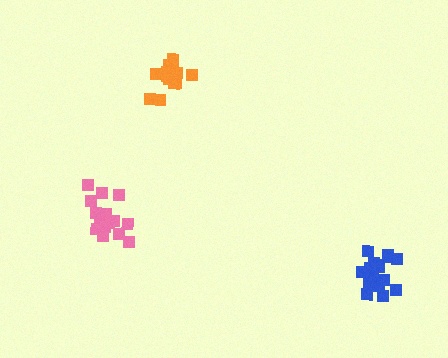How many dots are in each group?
Group 1: 15 dots, Group 2: 16 dots, Group 3: 18 dots (49 total).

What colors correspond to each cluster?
The clusters are colored: orange, pink, blue.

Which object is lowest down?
The blue cluster is bottommost.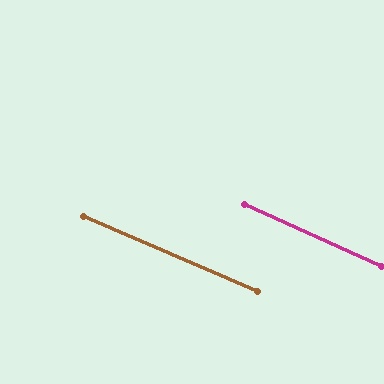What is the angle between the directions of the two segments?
Approximately 1 degree.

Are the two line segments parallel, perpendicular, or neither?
Parallel — their directions differ by only 0.6°.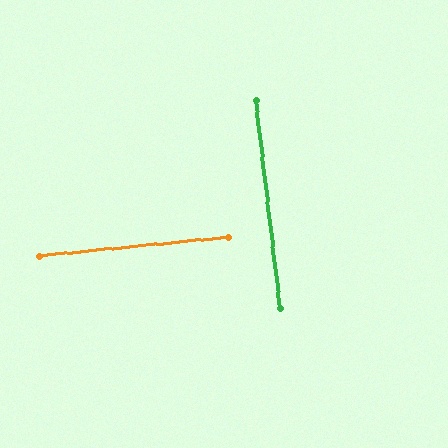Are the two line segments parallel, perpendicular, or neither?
Perpendicular — they meet at approximately 89°.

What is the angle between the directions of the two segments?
Approximately 89 degrees.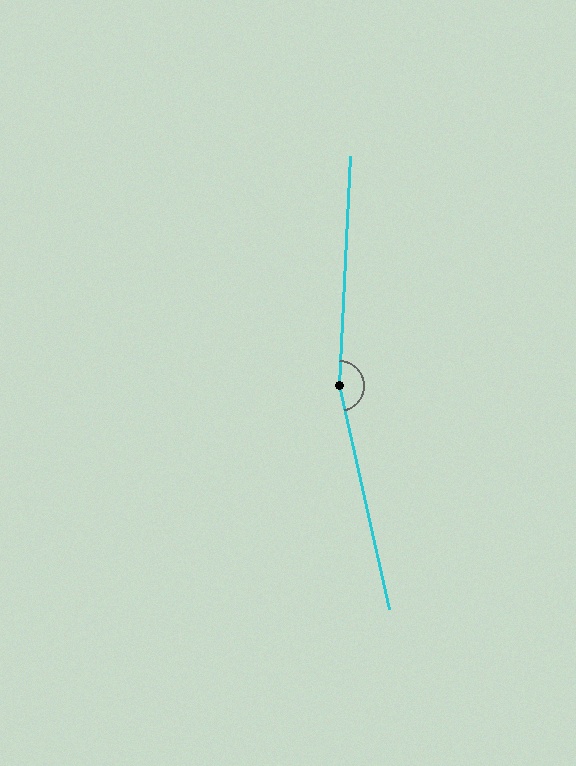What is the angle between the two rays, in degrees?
Approximately 164 degrees.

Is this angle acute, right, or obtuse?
It is obtuse.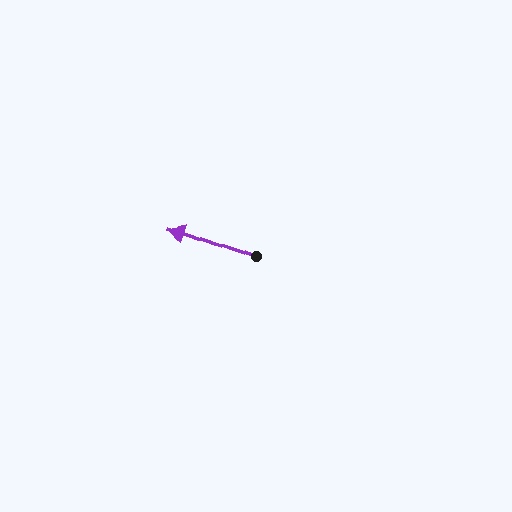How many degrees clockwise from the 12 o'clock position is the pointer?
Approximately 289 degrees.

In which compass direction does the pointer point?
West.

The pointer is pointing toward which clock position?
Roughly 10 o'clock.